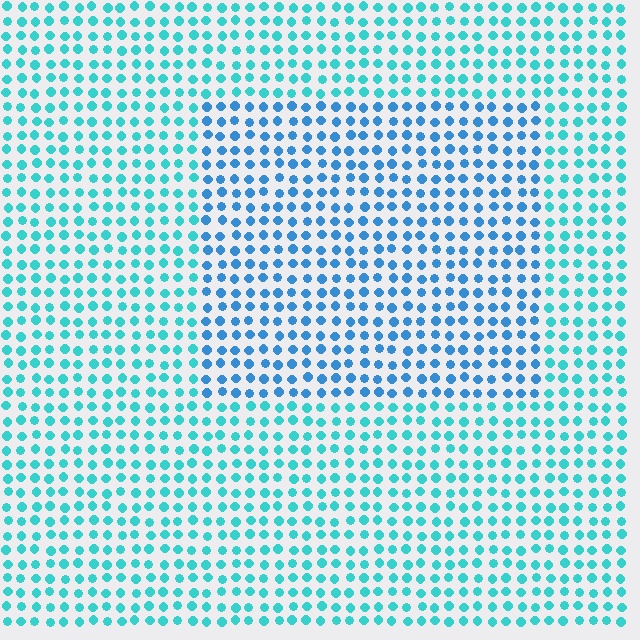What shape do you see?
I see a rectangle.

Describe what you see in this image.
The image is filled with small cyan elements in a uniform arrangement. A rectangle-shaped region is visible where the elements are tinted to a slightly different hue, forming a subtle color boundary.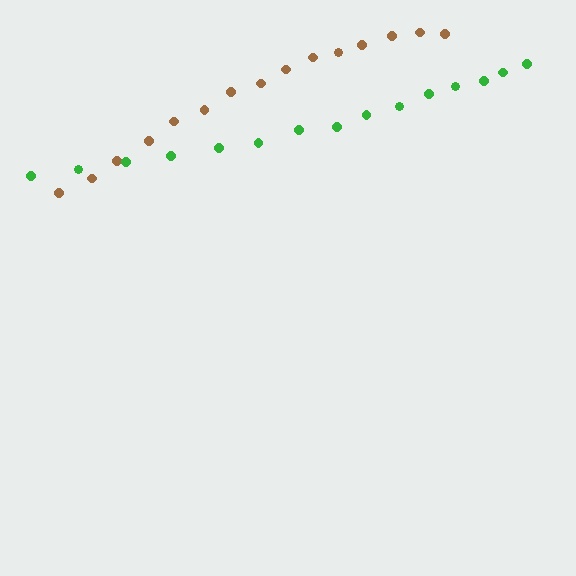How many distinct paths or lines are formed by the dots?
There are 2 distinct paths.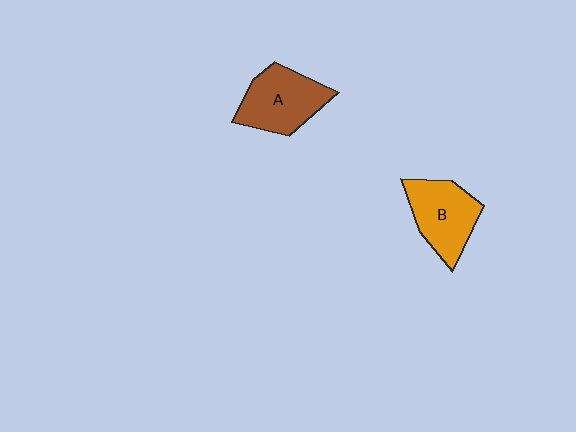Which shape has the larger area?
Shape A (brown).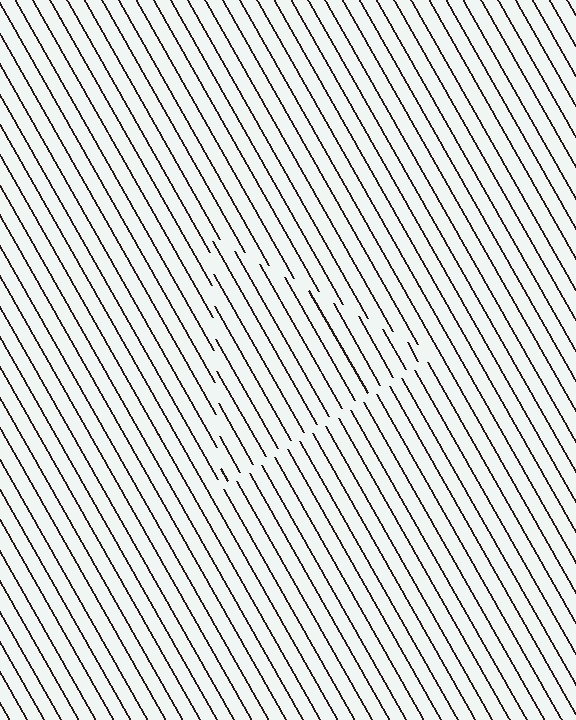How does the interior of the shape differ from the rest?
The interior of the shape contains the same grating, shifted by half a period — the contour is defined by the phase discontinuity where line-ends from the inner and outer gratings abut.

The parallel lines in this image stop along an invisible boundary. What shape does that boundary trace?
An illusory triangle. The interior of the shape contains the same grating, shifted by half a period — the contour is defined by the phase discontinuity where line-ends from the inner and outer gratings abut.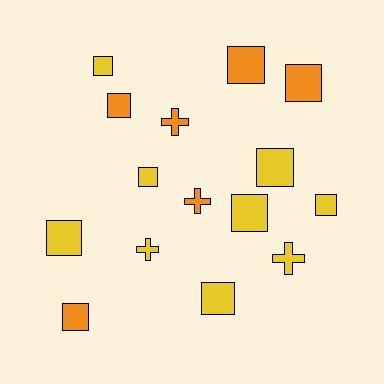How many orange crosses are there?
There are 2 orange crosses.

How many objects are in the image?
There are 15 objects.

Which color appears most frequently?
Yellow, with 9 objects.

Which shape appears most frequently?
Square, with 11 objects.